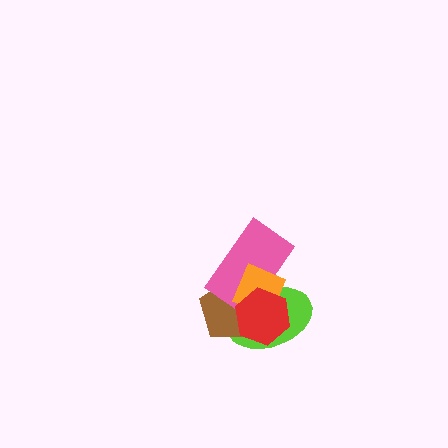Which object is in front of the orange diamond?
The red hexagon is in front of the orange diamond.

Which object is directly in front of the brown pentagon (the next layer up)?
The pink rectangle is directly in front of the brown pentagon.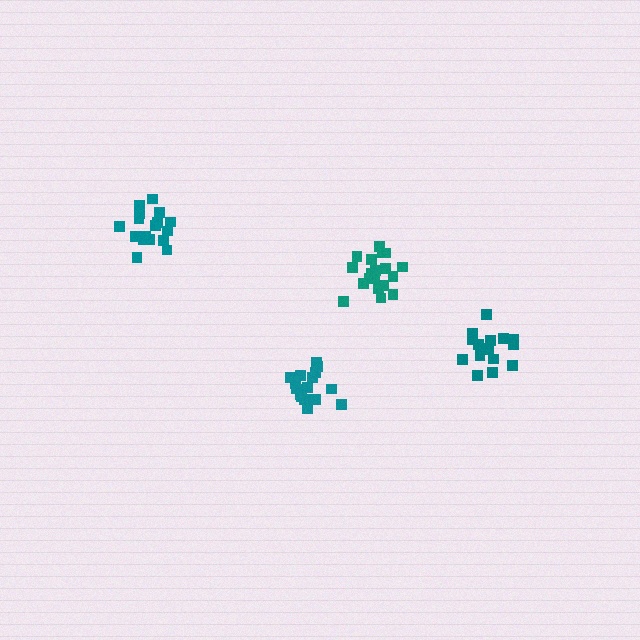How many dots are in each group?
Group 1: 19 dots, Group 2: 17 dots, Group 3: 17 dots, Group 4: 17 dots (70 total).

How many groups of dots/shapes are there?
There are 4 groups.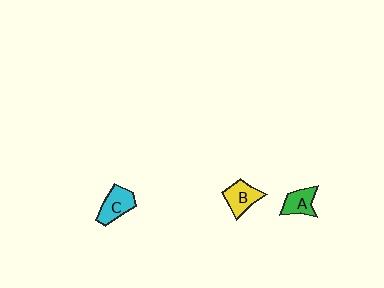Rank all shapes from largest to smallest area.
From largest to smallest: C (cyan), B (yellow), A (green).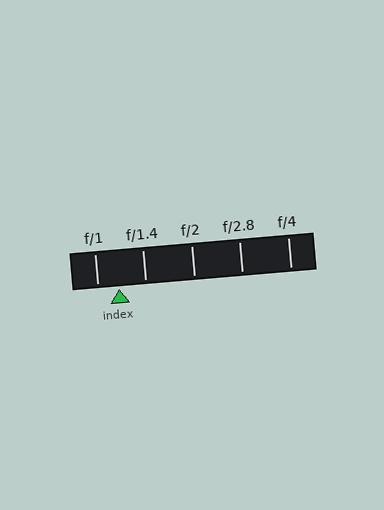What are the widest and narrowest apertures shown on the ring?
The widest aperture shown is f/1 and the narrowest is f/4.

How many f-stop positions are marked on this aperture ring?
There are 5 f-stop positions marked.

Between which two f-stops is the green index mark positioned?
The index mark is between f/1 and f/1.4.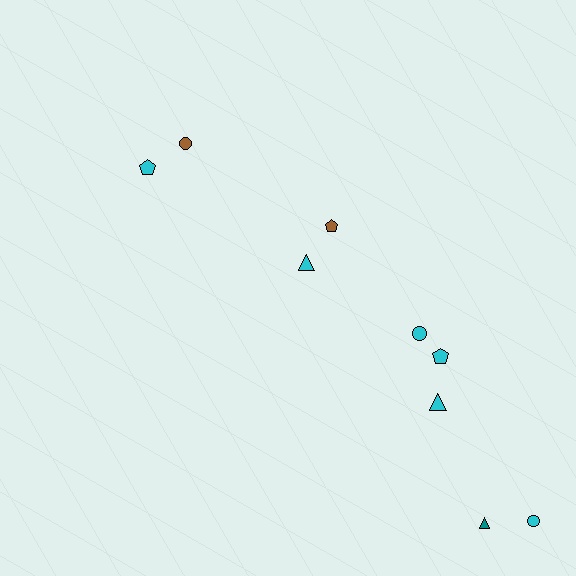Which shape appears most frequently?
Pentagon, with 3 objects.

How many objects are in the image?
There are 9 objects.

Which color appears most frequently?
Cyan, with 6 objects.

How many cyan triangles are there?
There are 2 cyan triangles.